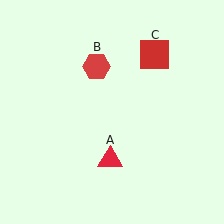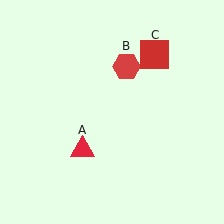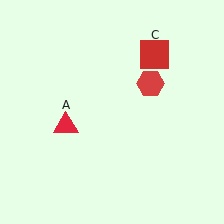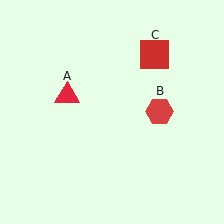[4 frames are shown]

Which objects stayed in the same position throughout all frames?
Red square (object C) remained stationary.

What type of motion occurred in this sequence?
The red triangle (object A), red hexagon (object B) rotated clockwise around the center of the scene.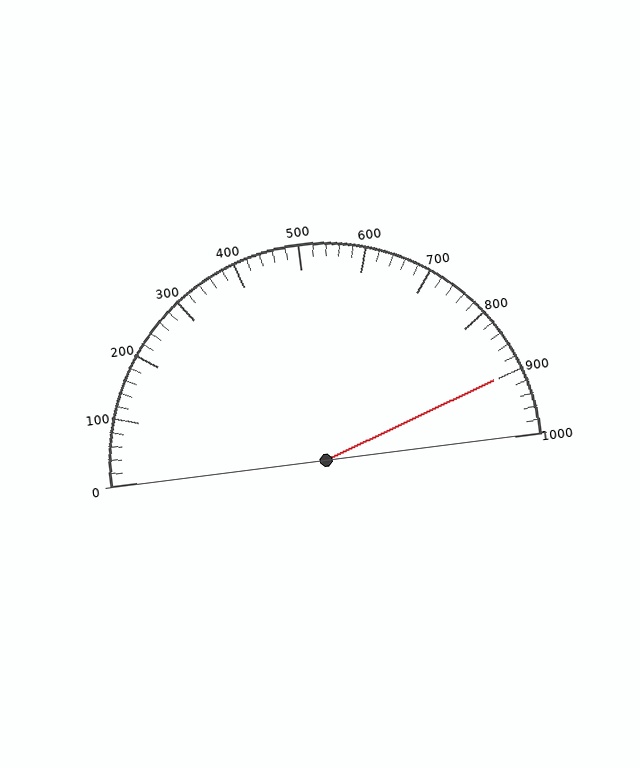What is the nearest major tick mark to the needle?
The nearest major tick mark is 900.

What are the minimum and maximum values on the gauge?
The gauge ranges from 0 to 1000.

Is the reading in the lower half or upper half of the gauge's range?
The reading is in the upper half of the range (0 to 1000).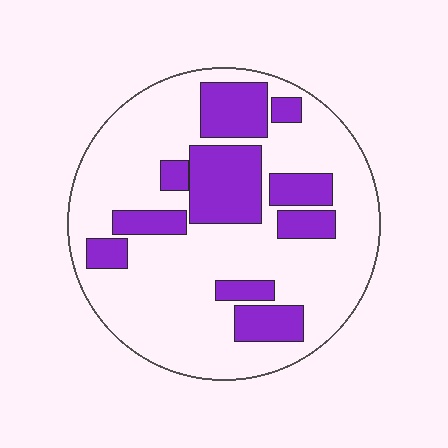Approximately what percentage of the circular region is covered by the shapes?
Approximately 30%.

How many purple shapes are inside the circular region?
10.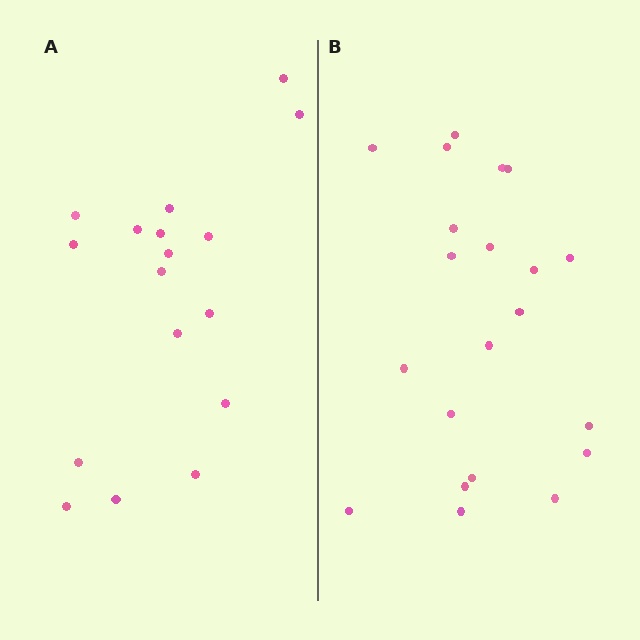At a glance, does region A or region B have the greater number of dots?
Region B (the right region) has more dots.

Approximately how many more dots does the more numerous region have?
Region B has about 4 more dots than region A.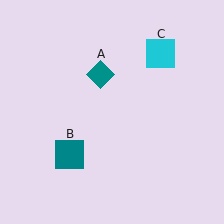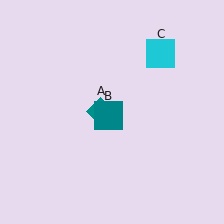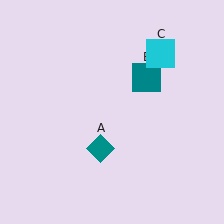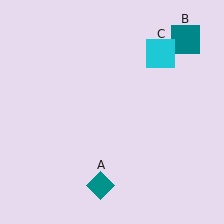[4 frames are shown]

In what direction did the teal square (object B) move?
The teal square (object B) moved up and to the right.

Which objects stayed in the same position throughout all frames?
Cyan square (object C) remained stationary.